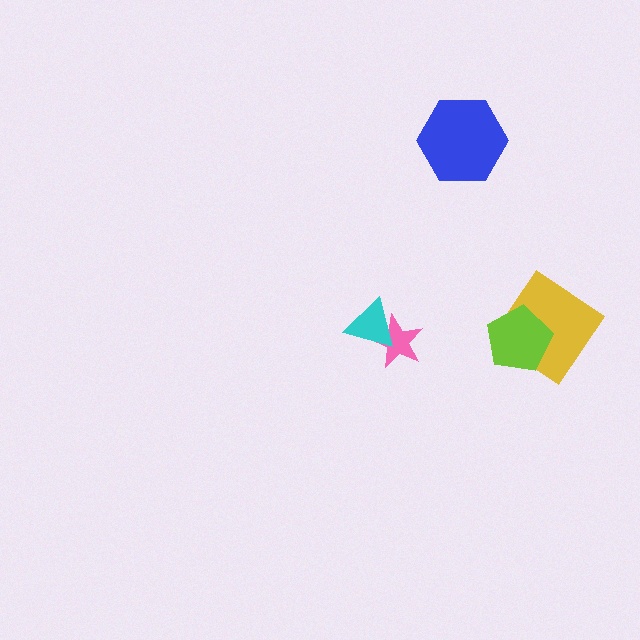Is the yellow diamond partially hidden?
Yes, it is partially covered by another shape.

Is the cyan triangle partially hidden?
No, no other shape covers it.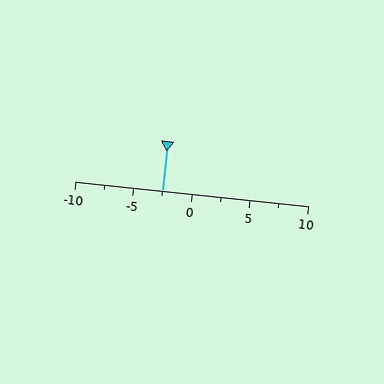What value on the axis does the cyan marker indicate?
The marker indicates approximately -2.5.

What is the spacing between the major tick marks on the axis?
The major ticks are spaced 5 apart.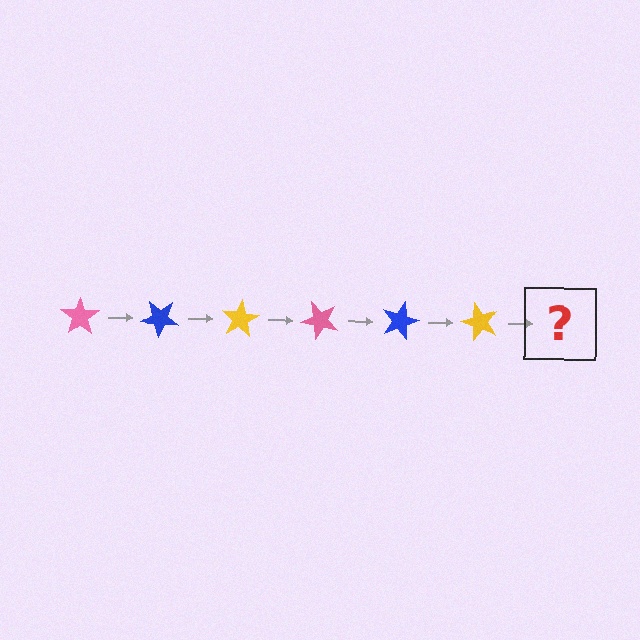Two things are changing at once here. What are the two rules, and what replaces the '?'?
The two rules are that it rotates 40 degrees each step and the color cycles through pink, blue, and yellow. The '?' should be a pink star, rotated 240 degrees from the start.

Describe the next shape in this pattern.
It should be a pink star, rotated 240 degrees from the start.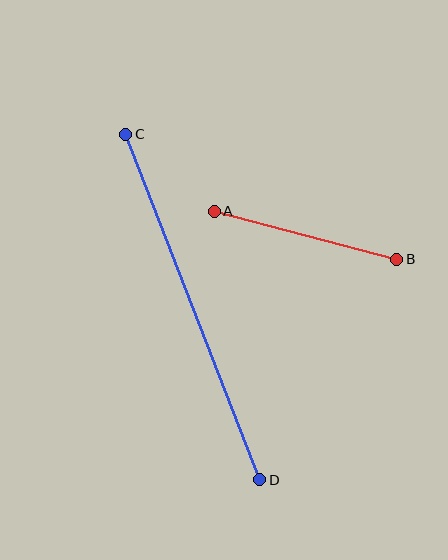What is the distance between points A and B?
The distance is approximately 189 pixels.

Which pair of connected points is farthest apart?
Points C and D are farthest apart.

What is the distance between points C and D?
The distance is approximately 371 pixels.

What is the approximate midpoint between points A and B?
The midpoint is at approximately (305, 235) pixels.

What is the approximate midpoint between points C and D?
The midpoint is at approximately (193, 307) pixels.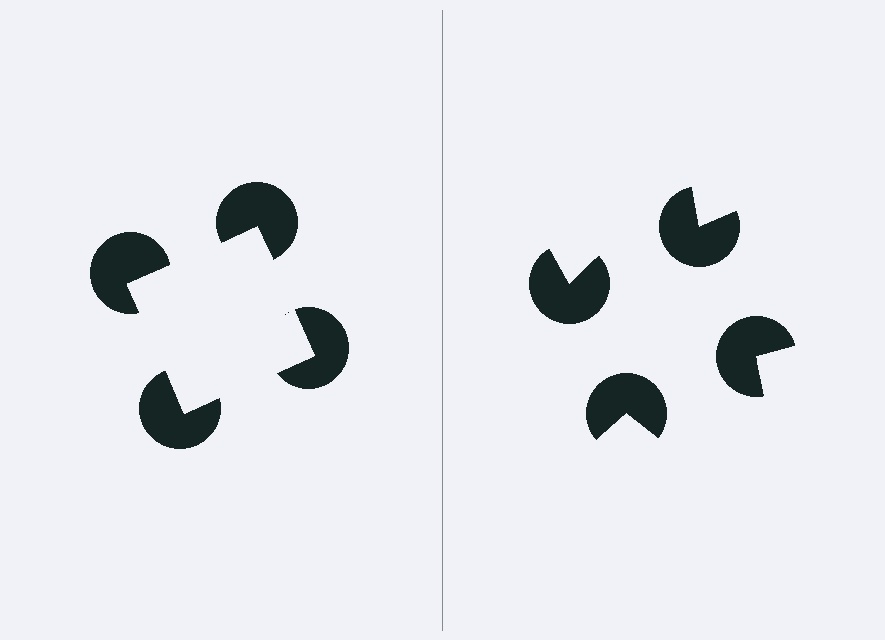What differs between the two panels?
The pac-man discs are positioned identically on both sides; only the wedge orientations differ. On the left they align to a square; on the right they are misaligned.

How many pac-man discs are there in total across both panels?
8 — 4 on each side.